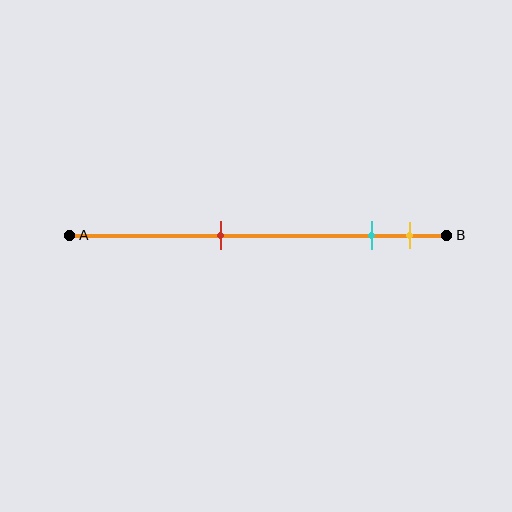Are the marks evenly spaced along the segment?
No, the marks are not evenly spaced.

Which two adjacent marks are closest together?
The cyan and yellow marks are the closest adjacent pair.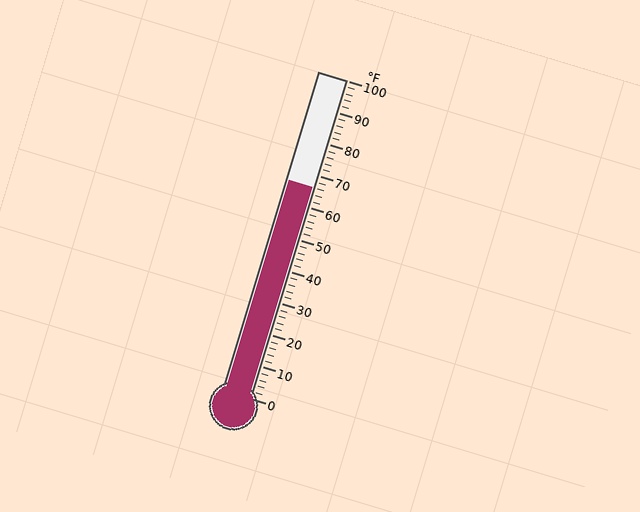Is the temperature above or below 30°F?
The temperature is above 30°F.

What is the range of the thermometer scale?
The thermometer scale ranges from 0°F to 100°F.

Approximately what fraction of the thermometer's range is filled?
The thermometer is filled to approximately 65% of its range.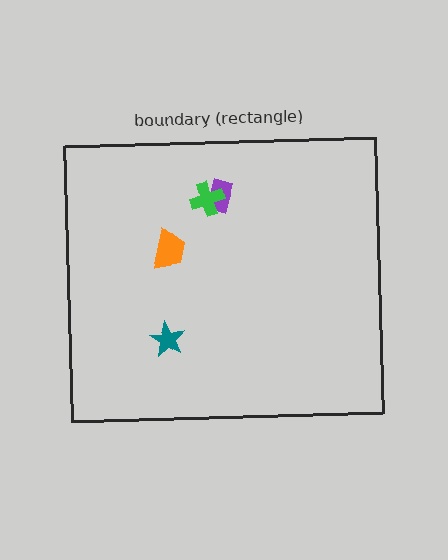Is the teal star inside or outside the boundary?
Inside.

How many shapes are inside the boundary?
4 inside, 0 outside.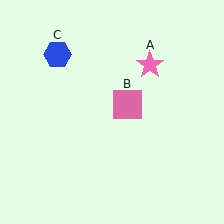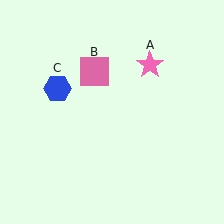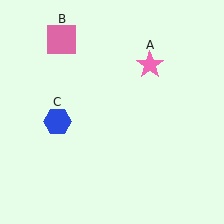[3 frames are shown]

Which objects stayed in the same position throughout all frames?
Pink star (object A) remained stationary.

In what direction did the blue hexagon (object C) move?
The blue hexagon (object C) moved down.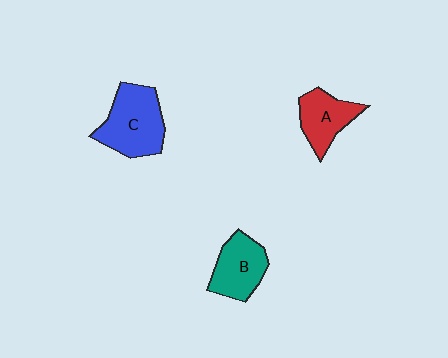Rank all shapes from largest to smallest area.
From largest to smallest: C (blue), B (teal), A (red).